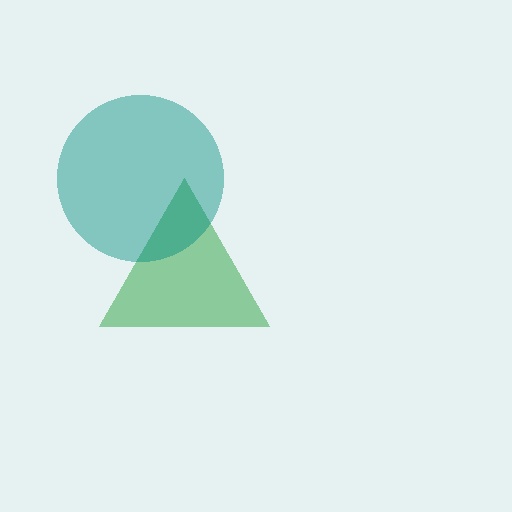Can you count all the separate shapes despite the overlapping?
Yes, there are 2 separate shapes.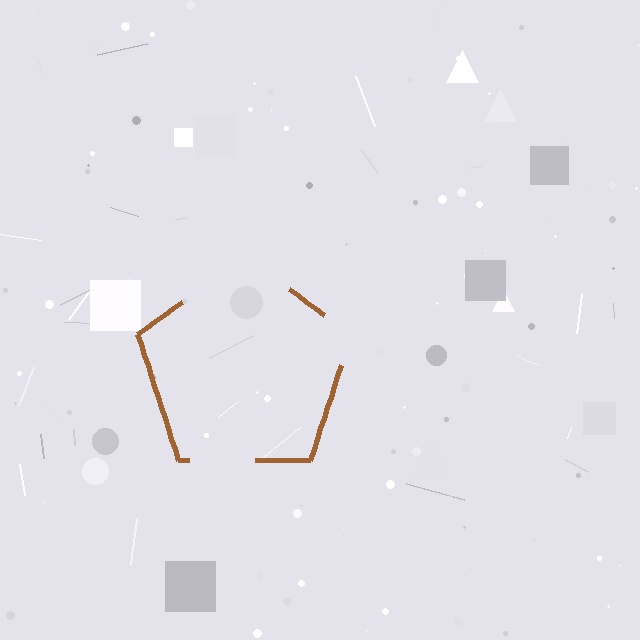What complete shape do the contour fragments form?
The contour fragments form a pentagon.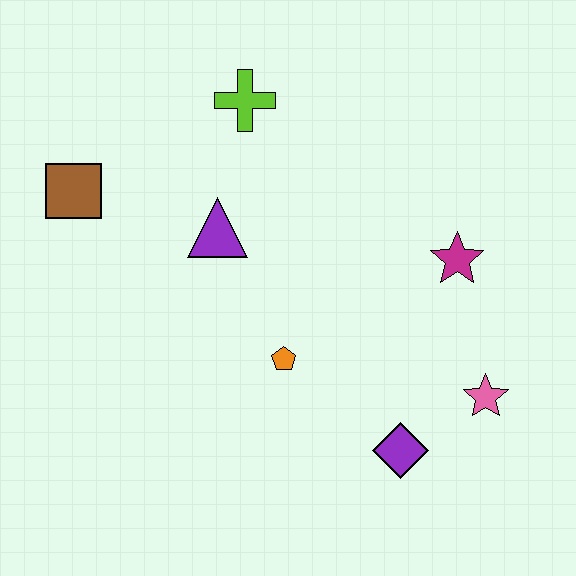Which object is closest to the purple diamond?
The pink star is closest to the purple diamond.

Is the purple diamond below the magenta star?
Yes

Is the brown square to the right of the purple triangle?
No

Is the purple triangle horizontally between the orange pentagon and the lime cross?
No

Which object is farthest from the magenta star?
The brown square is farthest from the magenta star.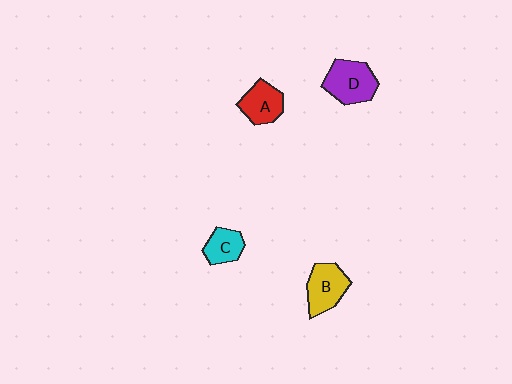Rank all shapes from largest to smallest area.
From largest to smallest: D (purple), B (yellow), A (red), C (cyan).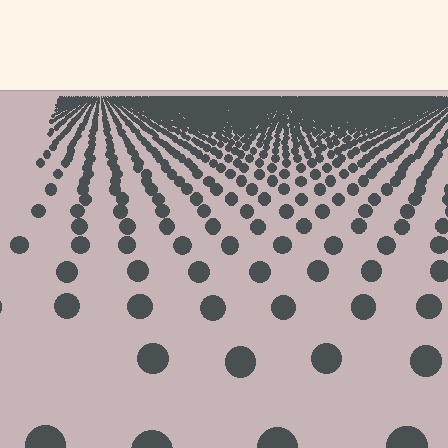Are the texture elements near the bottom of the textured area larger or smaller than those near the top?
Larger. Near the bottom, elements are closer to the viewer and appear at a bigger on-screen size.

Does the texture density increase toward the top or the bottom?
Density increases toward the top.